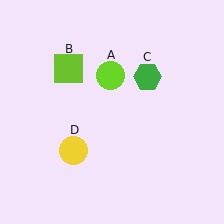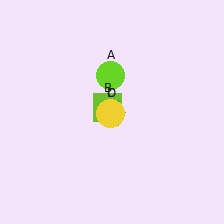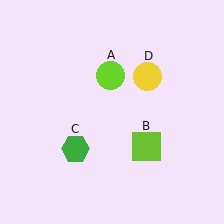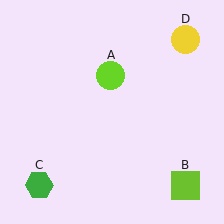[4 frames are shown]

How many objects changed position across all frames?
3 objects changed position: lime square (object B), green hexagon (object C), yellow circle (object D).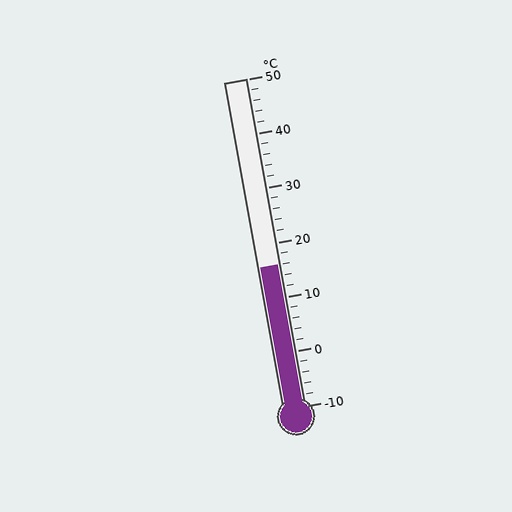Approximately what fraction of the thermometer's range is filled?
The thermometer is filled to approximately 45% of its range.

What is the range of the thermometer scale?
The thermometer scale ranges from -10°C to 50°C.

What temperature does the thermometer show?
The thermometer shows approximately 16°C.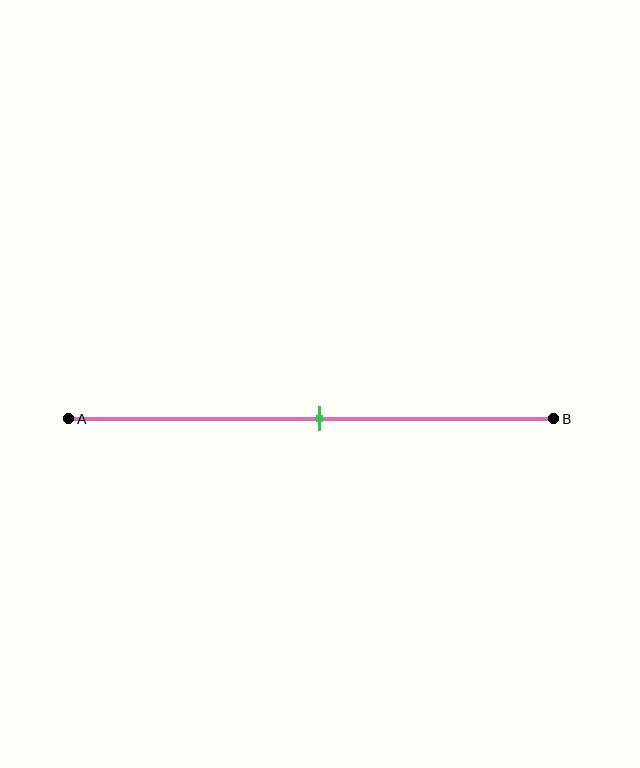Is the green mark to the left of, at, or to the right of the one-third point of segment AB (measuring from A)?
The green mark is to the right of the one-third point of segment AB.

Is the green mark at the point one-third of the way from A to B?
No, the mark is at about 50% from A, not at the 33% one-third point.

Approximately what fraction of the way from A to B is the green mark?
The green mark is approximately 50% of the way from A to B.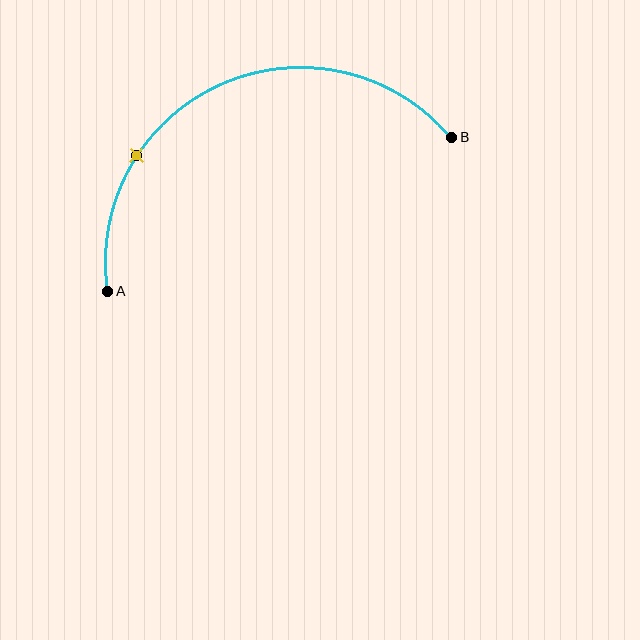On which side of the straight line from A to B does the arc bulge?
The arc bulges above the straight line connecting A and B.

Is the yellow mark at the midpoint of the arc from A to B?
No. The yellow mark lies on the arc but is closer to endpoint A. The arc midpoint would be at the point on the curve equidistant along the arc from both A and B.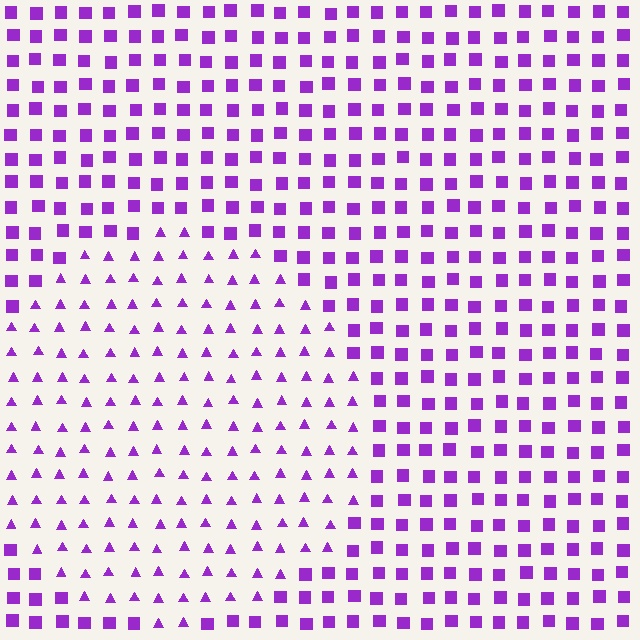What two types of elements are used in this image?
The image uses triangles inside the circle region and squares outside it.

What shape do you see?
I see a circle.